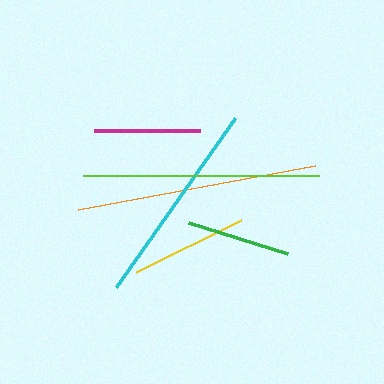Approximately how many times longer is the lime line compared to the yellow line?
The lime line is approximately 2.0 times the length of the yellow line.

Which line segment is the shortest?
The green line is the shortest at approximately 104 pixels.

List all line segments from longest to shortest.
From longest to shortest: orange, lime, cyan, yellow, magenta, green.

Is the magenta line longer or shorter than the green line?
The magenta line is longer than the green line.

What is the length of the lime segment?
The lime segment is approximately 235 pixels long.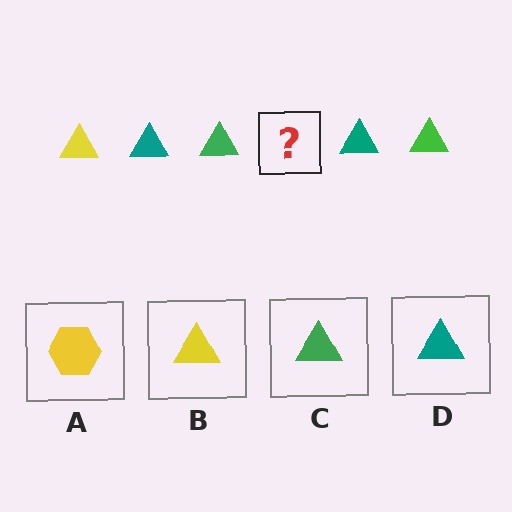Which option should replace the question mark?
Option B.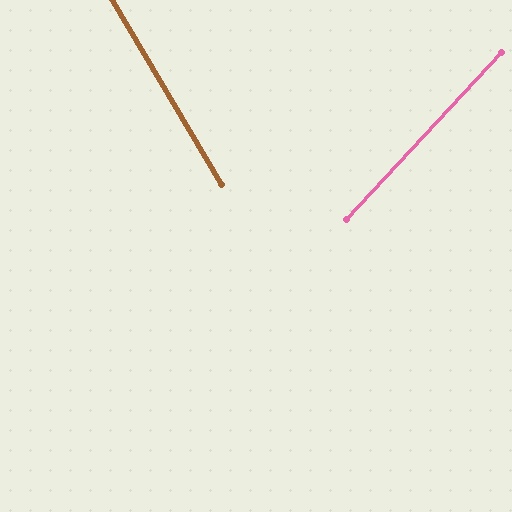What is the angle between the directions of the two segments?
Approximately 73 degrees.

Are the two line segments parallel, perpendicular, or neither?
Neither parallel nor perpendicular — they differ by about 73°.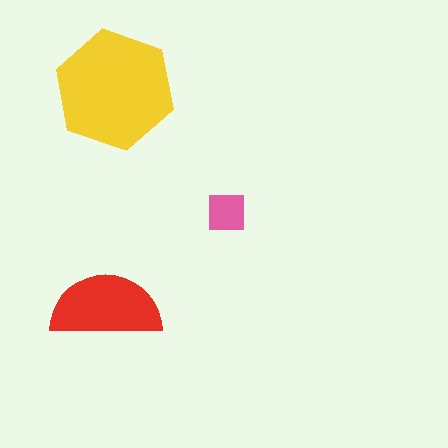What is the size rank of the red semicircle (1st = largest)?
2nd.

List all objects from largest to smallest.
The yellow hexagon, the red semicircle, the pink square.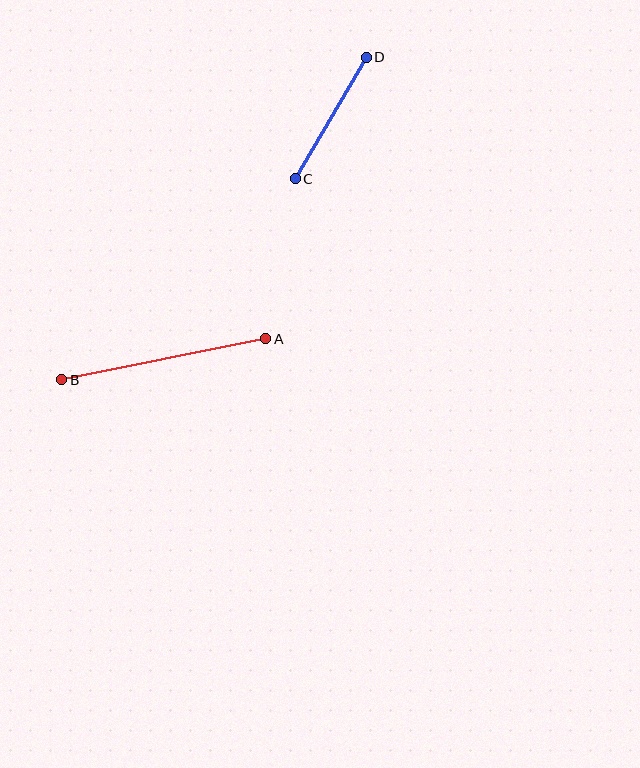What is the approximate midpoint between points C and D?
The midpoint is at approximately (331, 118) pixels.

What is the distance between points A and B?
The distance is approximately 208 pixels.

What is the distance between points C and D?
The distance is approximately 141 pixels.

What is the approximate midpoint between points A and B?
The midpoint is at approximately (164, 359) pixels.